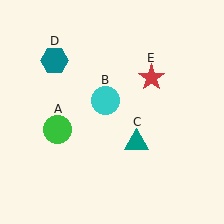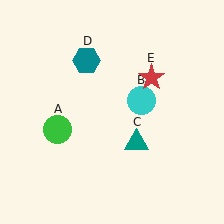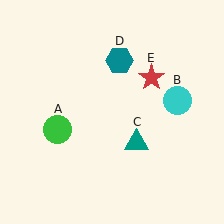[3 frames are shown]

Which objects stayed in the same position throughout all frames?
Green circle (object A) and teal triangle (object C) and red star (object E) remained stationary.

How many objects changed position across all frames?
2 objects changed position: cyan circle (object B), teal hexagon (object D).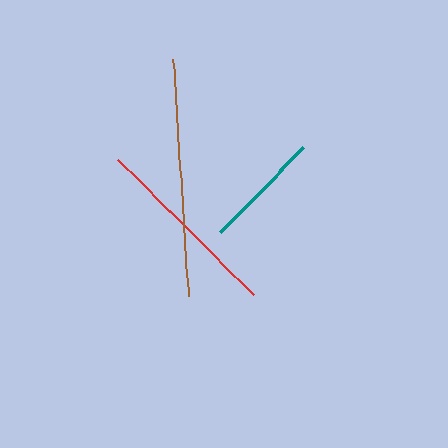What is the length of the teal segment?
The teal segment is approximately 118 pixels long.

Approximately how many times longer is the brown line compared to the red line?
The brown line is approximately 1.2 times the length of the red line.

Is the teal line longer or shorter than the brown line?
The brown line is longer than the teal line.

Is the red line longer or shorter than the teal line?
The red line is longer than the teal line.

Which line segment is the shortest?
The teal line is the shortest at approximately 118 pixels.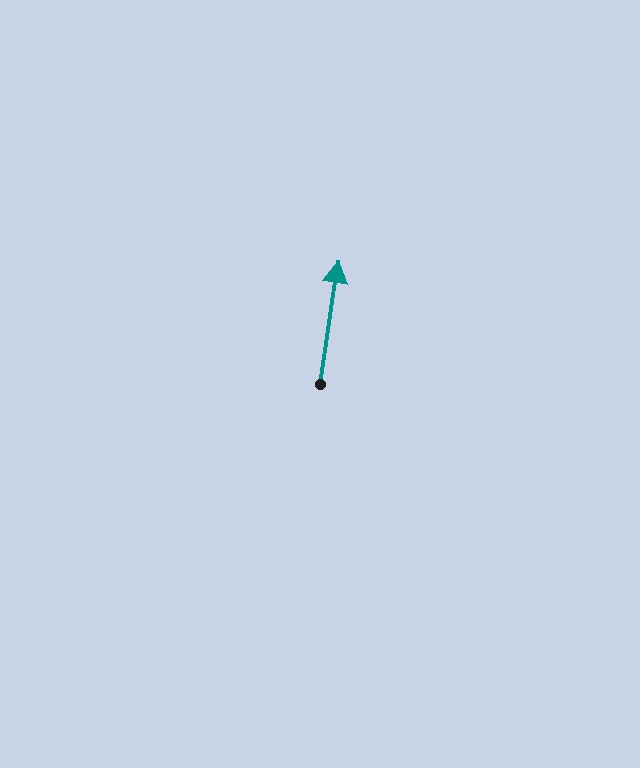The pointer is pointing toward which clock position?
Roughly 12 o'clock.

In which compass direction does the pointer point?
North.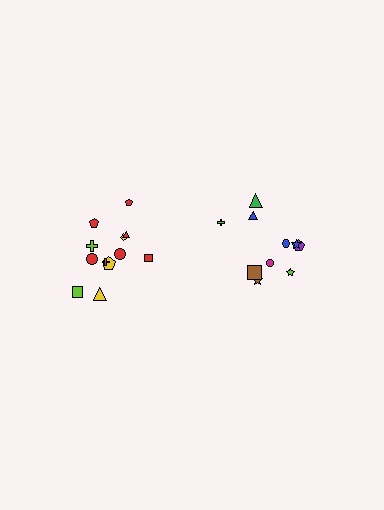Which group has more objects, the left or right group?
The left group.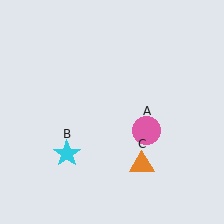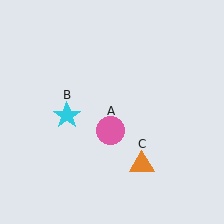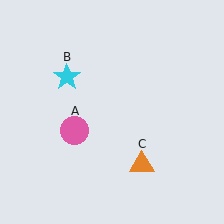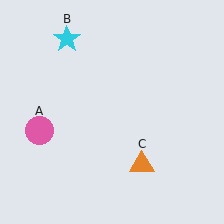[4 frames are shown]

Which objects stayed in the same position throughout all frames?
Orange triangle (object C) remained stationary.